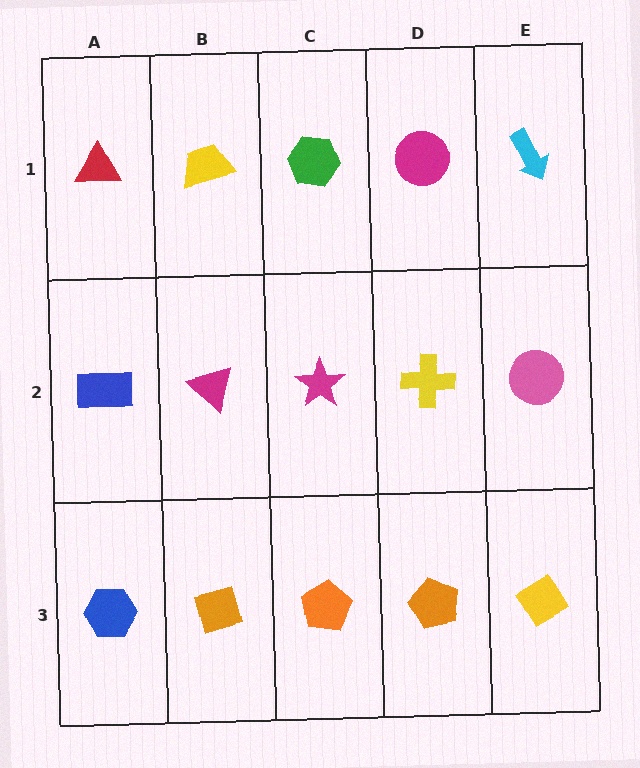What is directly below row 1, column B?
A magenta triangle.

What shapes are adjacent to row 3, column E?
A pink circle (row 2, column E), an orange pentagon (row 3, column D).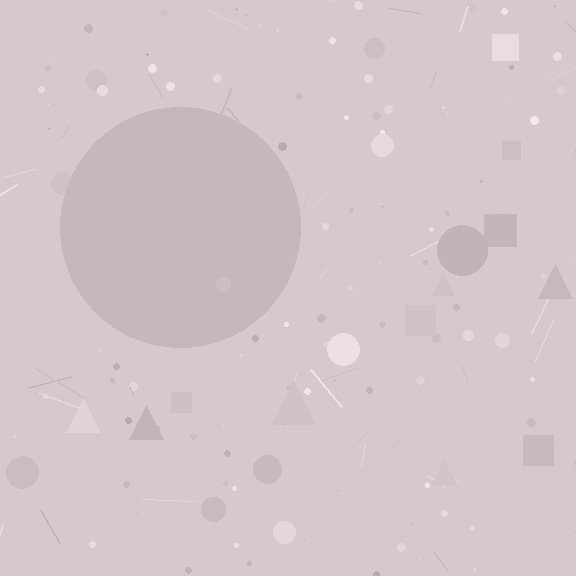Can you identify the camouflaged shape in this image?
The camouflaged shape is a circle.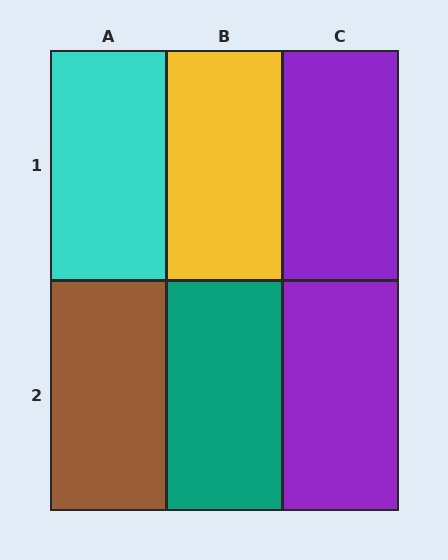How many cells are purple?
2 cells are purple.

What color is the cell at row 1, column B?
Yellow.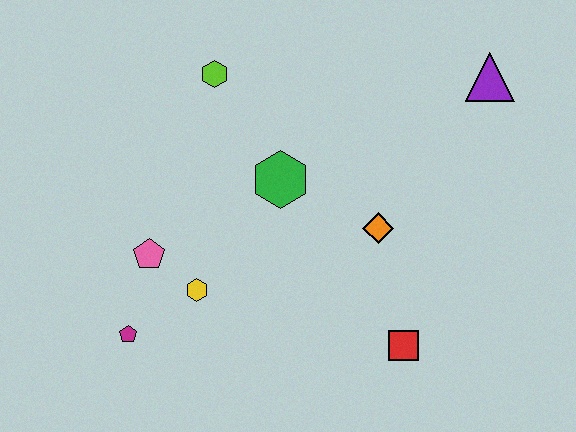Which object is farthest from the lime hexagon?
The red square is farthest from the lime hexagon.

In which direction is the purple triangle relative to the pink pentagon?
The purple triangle is to the right of the pink pentagon.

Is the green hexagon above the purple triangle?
No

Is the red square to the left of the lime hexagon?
No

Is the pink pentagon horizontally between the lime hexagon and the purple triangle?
No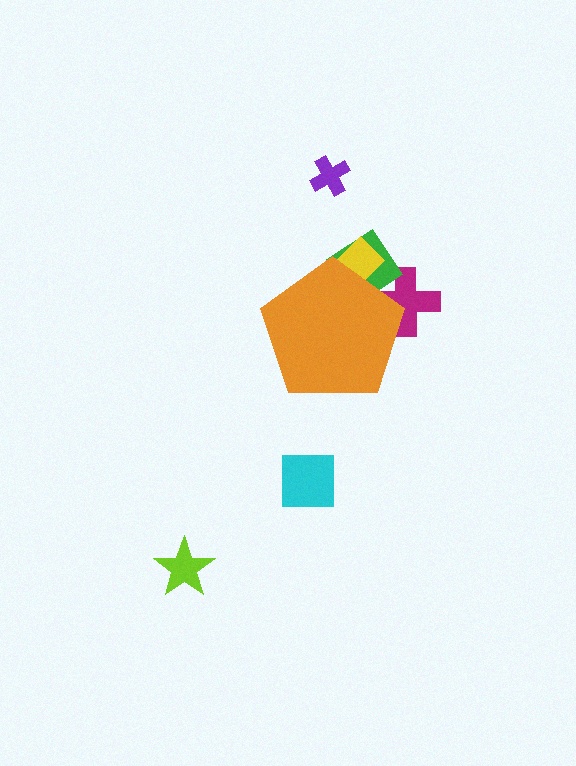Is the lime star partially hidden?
No, the lime star is fully visible.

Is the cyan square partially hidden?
No, the cyan square is fully visible.